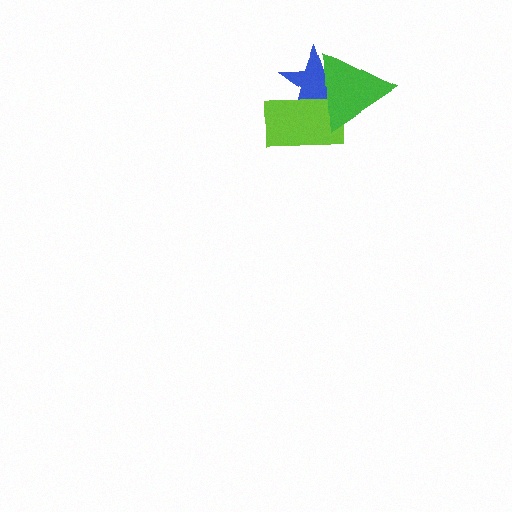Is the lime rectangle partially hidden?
Yes, it is partially covered by another shape.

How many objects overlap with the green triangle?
2 objects overlap with the green triangle.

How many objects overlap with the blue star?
2 objects overlap with the blue star.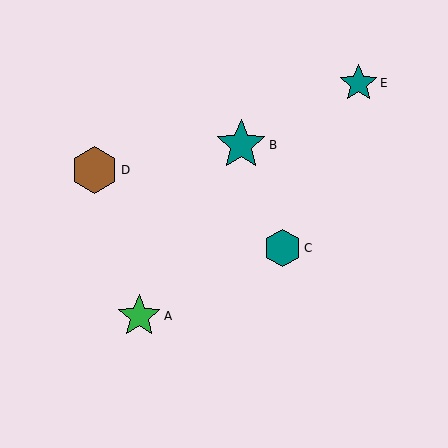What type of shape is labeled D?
Shape D is a brown hexagon.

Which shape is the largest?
The teal star (labeled B) is the largest.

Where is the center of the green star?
The center of the green star is at (139, 316).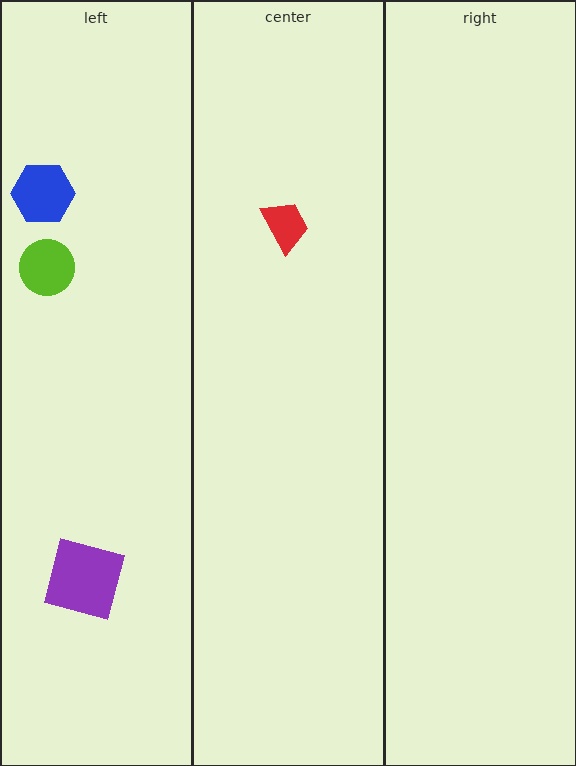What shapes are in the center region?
The red trapezoid.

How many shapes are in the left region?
3.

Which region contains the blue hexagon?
The left region.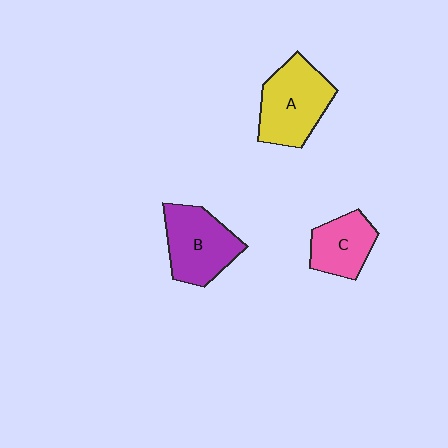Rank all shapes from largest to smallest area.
From largest to smallest: A (yellow), B (purple), C (pink).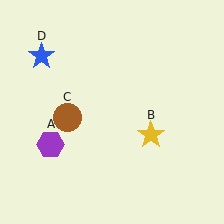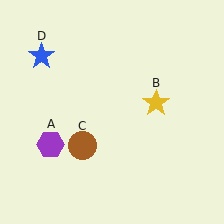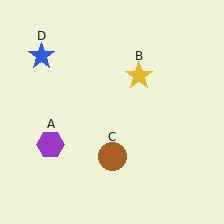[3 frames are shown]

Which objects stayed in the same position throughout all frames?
Purple hexagon (object A) and blue star (object D) remained stationary.